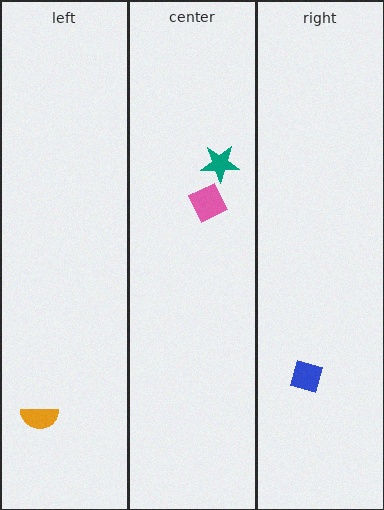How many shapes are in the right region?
1.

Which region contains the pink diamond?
The center region.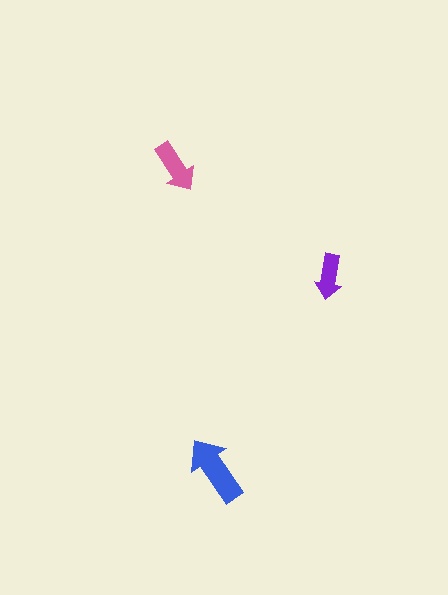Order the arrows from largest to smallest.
the blue one, the pink one, the purple one.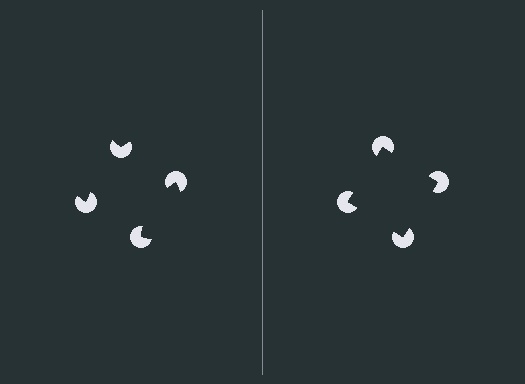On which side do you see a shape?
An illusory square appears on the right side. On the left side the wedge cuts are rotated, so no coherent shape forms.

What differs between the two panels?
The pac-man discs are positioned identically on both sides; only the wedge orientations differ. On the right they align to a square; on the left they are misaligned.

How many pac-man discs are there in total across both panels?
8 — 4 on each side.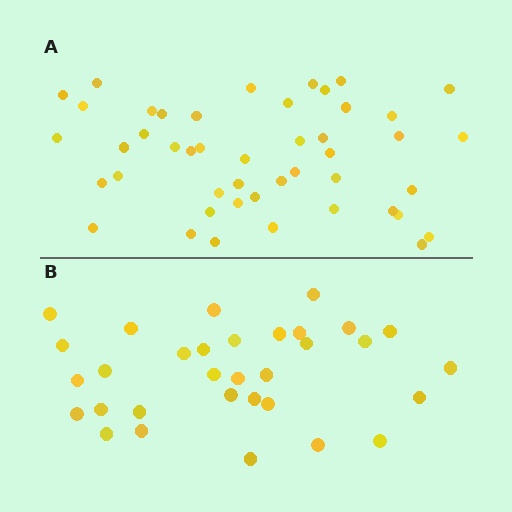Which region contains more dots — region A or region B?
Region A (the top region) has more dots.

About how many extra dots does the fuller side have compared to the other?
Region A has approximately 15 more dots than region B.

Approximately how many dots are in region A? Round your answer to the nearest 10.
About 50 dots. (The exact count is 46, which rounds to 50.)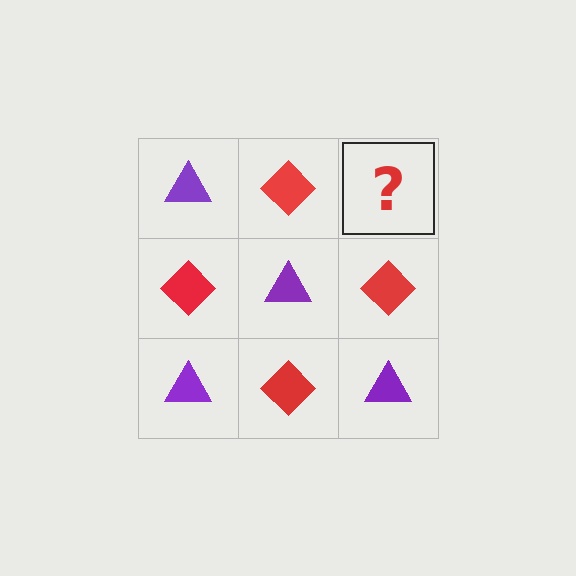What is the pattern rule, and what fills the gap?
The rule is that it alternates purple triangle and red diamond in a checkerboard pattern. The gap should be filled with a purple triangle.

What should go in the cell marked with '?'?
The missing cell should contain a purple triangle.